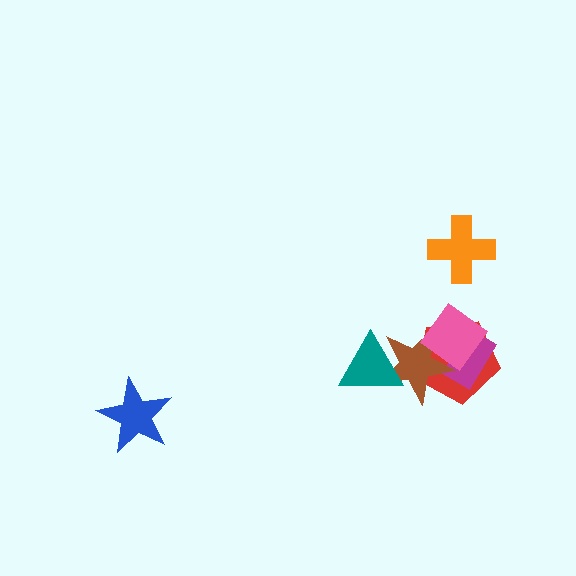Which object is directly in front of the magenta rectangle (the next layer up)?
The brown star is directly in front of the magenta rectangle.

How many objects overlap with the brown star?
4 objects overlap with the brown star.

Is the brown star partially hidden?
Yes, it is partially covered by another shape.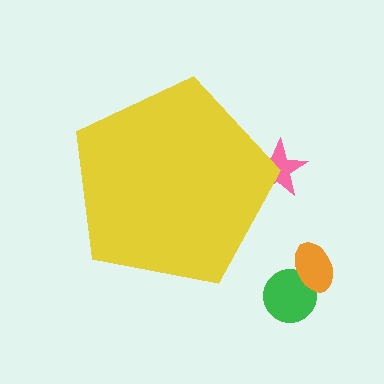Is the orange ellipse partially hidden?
No, the orange ellipse is fully visible.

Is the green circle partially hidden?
No, the green circle is fully visible.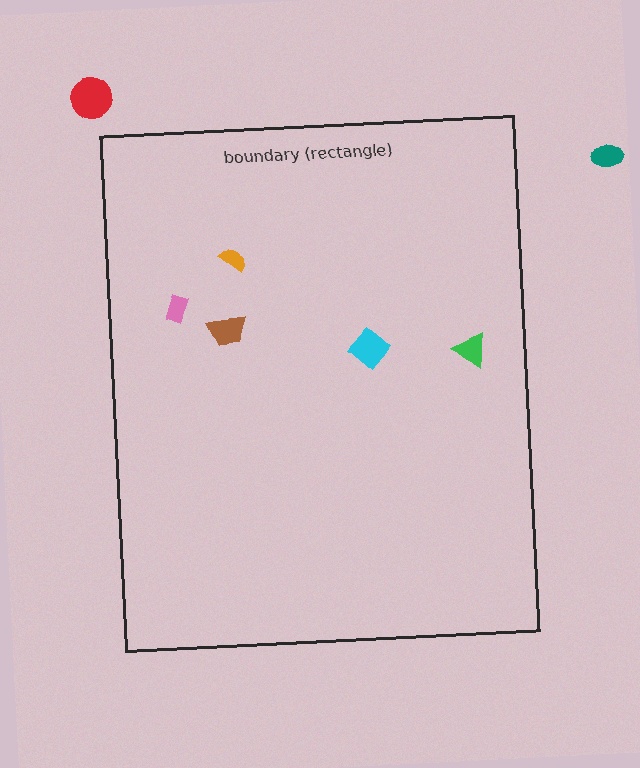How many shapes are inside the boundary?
5 inside, 2 outside.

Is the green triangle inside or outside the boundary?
Inside.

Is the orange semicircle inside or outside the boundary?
Inside.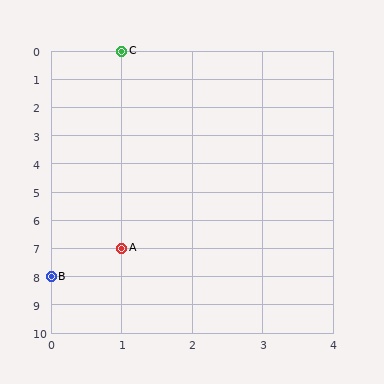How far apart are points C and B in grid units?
Points C and B are 1 column and 8 rows apart (about 8.1 grid units diagonally).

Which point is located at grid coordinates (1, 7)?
Point A is at (1, 7).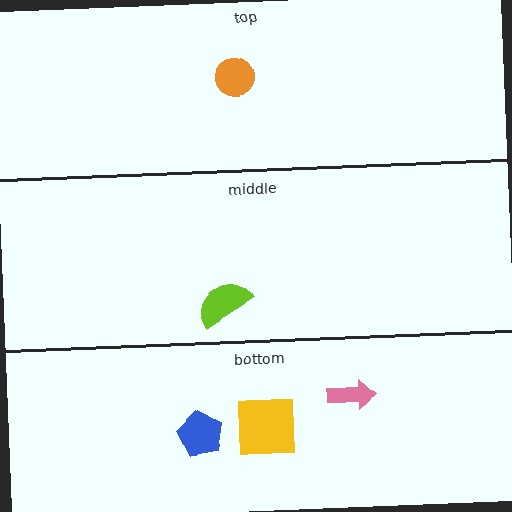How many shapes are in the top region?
1.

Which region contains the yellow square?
The bottom region.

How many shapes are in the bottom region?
3.